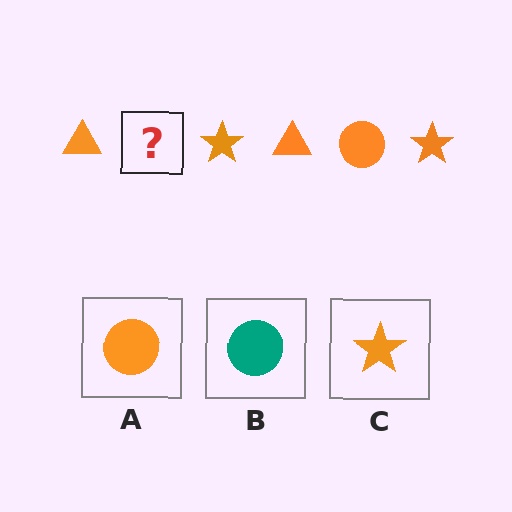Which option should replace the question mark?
Option A.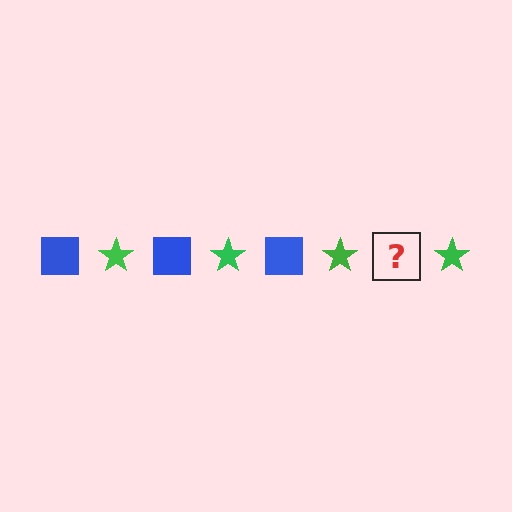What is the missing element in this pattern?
The missing element is a blue square.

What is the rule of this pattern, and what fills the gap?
The rule is that the pattern alternates between blue square and green star. The gap should be filled with a blue square.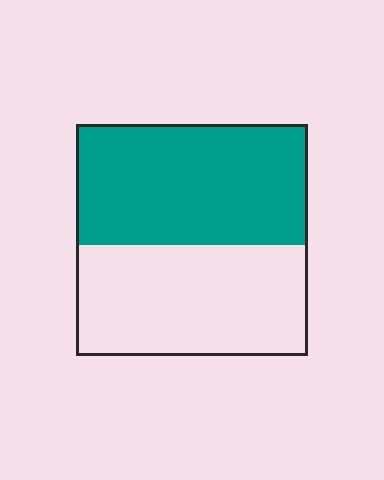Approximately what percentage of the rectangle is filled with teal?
Approximately 50%.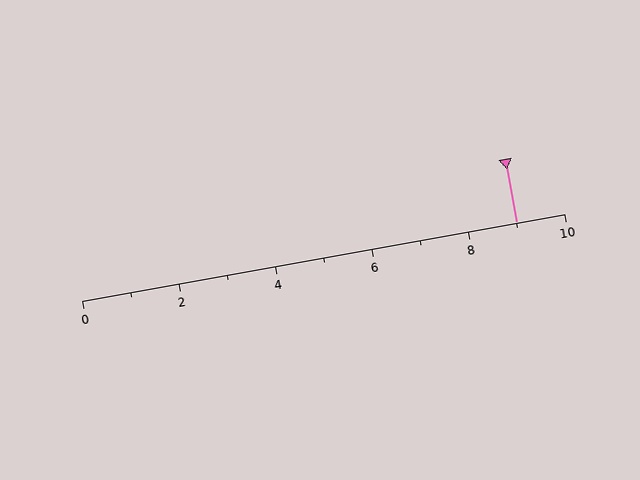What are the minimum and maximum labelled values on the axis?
The axis runs from 0 to 10.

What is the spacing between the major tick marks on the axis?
The major ticks are spaced 2 apart.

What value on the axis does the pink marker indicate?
The marker indicates approximately 9.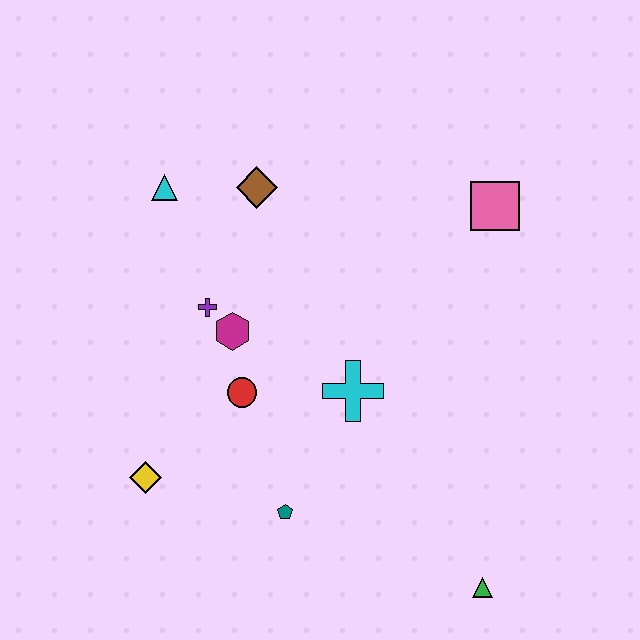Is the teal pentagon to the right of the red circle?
Yes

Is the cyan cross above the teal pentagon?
Yes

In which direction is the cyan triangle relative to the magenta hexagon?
The cyan triangle is above the magenta hexagon.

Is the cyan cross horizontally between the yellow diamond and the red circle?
No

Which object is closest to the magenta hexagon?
The purple cross is closest to the magenta hexagon.